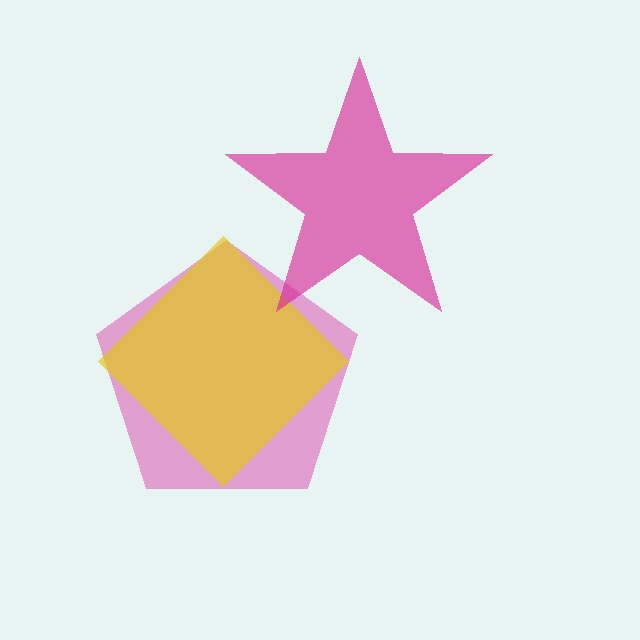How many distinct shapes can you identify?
There are 3 distinct shapes: a pink pentagon, a yellow diamond, a magenta star.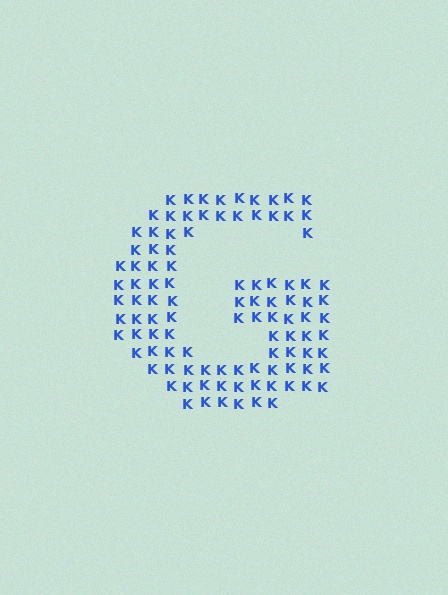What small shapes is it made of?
It is made of small letter K's.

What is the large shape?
The large shape is the letter G.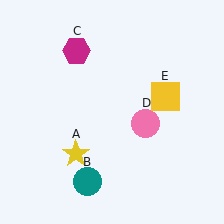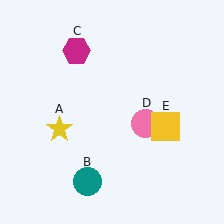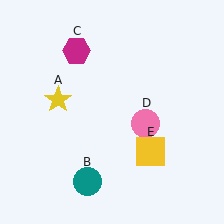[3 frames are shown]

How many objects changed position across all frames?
2 objects changed position: yellow star (object A), yellow square (object E).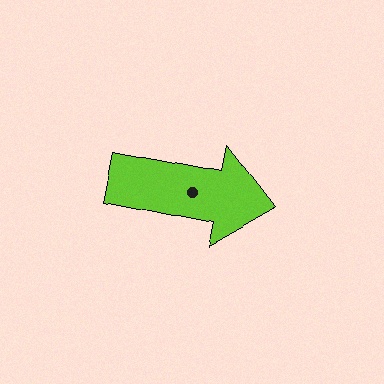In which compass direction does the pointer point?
East.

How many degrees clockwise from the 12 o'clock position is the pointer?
Approximately 101 degrees.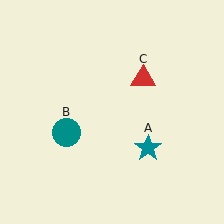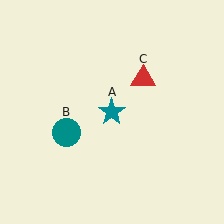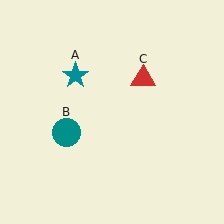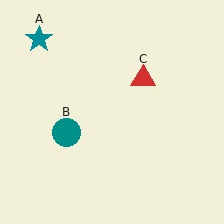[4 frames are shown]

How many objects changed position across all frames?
1 object changed position: teal star (object A).